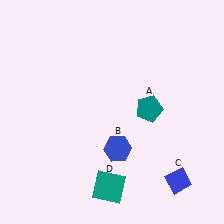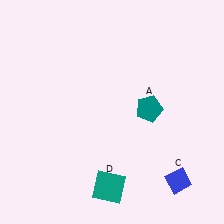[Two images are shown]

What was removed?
The blue hexagon (B) was removed in Image 2.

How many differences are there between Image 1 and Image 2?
There is 1 difference between the two images.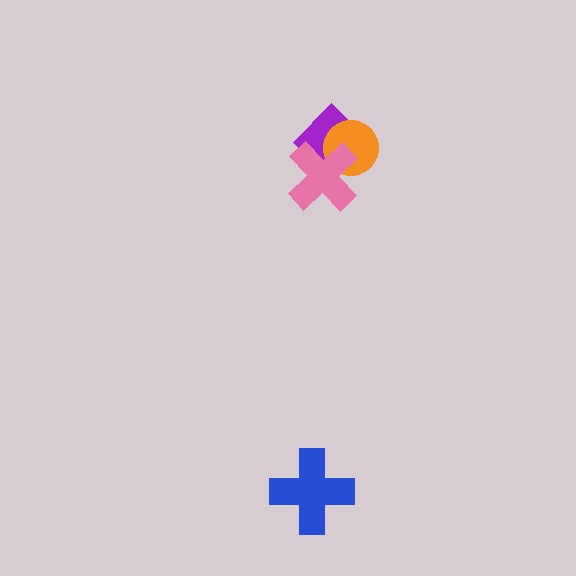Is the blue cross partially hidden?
No, no other shape covers it.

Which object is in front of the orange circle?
The pink cross is in front of the orange circle.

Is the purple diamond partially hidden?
Yes, it is partially covered by another shape.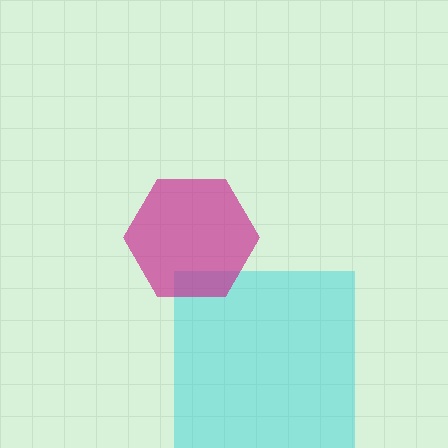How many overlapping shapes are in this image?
There are 2 overlapping shapes in the image.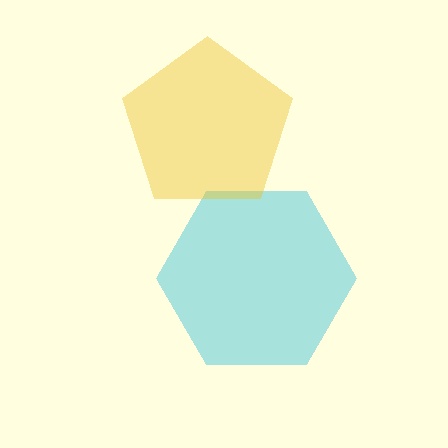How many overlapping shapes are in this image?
There are 2 overlapping shapes in the image.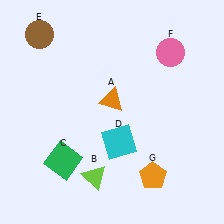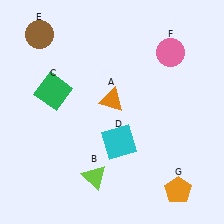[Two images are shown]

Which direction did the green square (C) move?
The green square (C) moved up.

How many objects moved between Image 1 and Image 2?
2 objects moved between the two images.